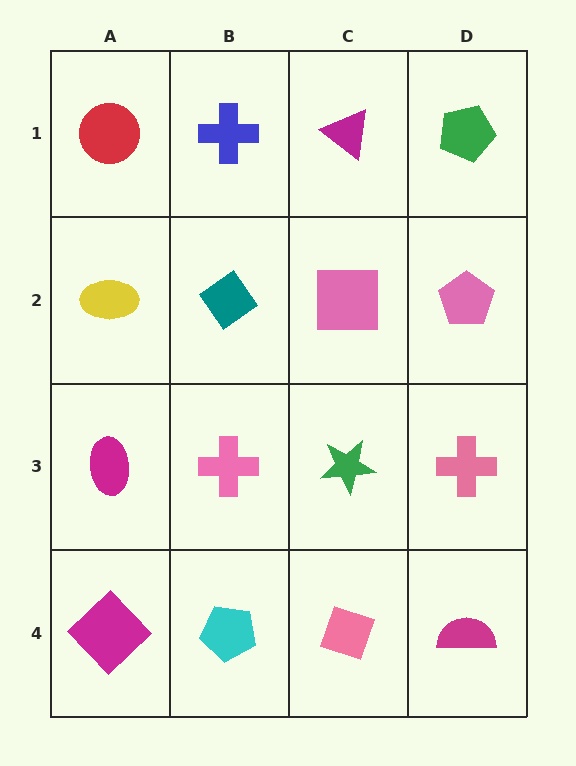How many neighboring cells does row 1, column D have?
2.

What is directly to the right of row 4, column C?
A magenta semicircle.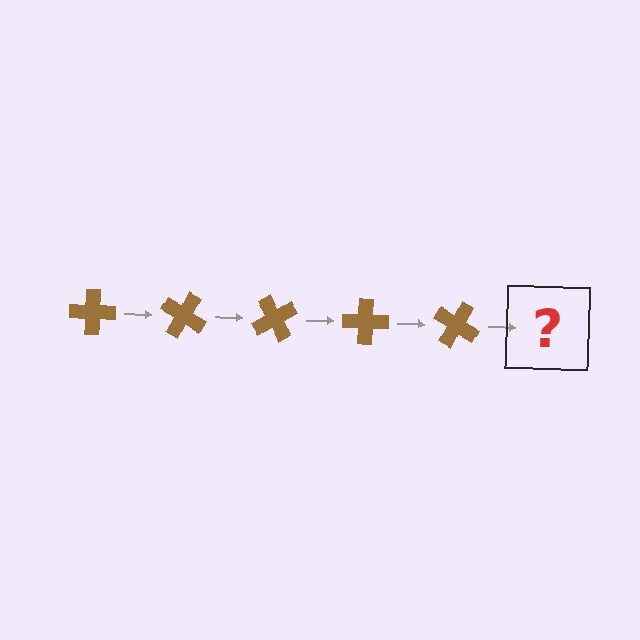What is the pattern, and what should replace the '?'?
The pattern is that the cross rotates 30 degrees each step. The '?' should be a brown cross rotated 150 degrees.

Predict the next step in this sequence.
The next step is a brown cross rotated 150 degrees.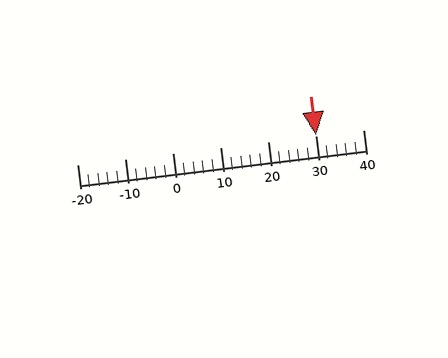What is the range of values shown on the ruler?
The ruler shows values from -20 to 40.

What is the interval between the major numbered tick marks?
The major tick marks are spaced 10 units apart.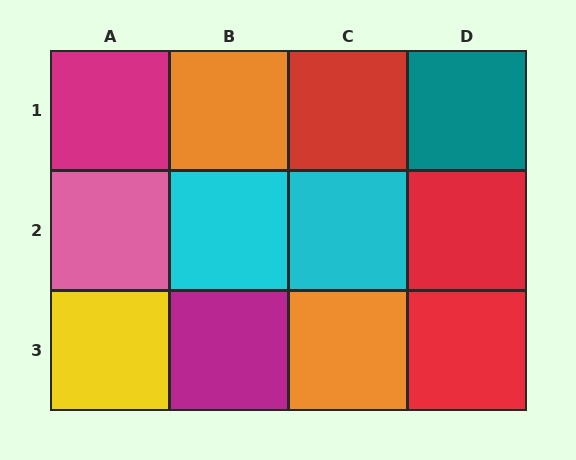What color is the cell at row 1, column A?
Magenta.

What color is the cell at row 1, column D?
Teal.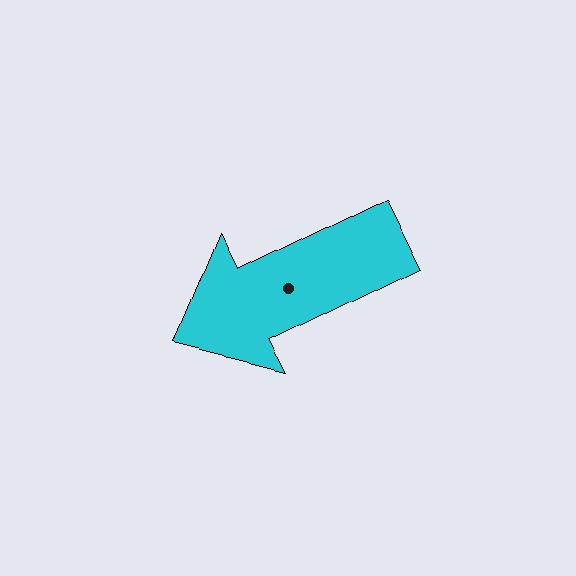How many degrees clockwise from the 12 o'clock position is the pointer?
Approximately 243 degrees.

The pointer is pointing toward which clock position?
Roughly 8 o'clock.